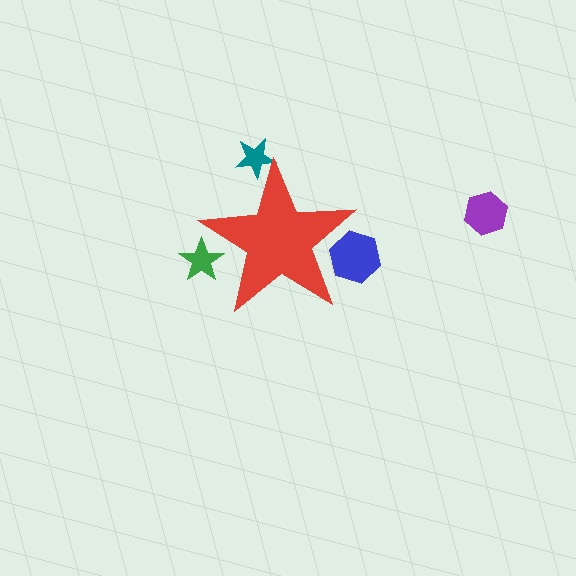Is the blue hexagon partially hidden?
Yes, the blue hexagon is partially hidden behind the red star.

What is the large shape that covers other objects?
A red star.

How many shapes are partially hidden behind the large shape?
3 shapes are partially hidden.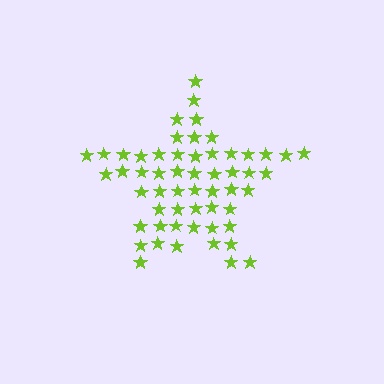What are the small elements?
The small elements are stars.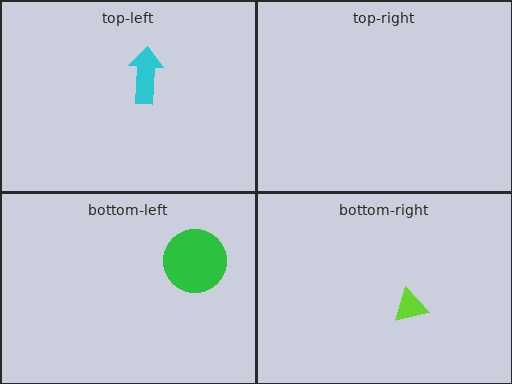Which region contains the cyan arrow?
The top-left region.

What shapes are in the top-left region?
The cyan arrow.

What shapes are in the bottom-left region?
The green circle.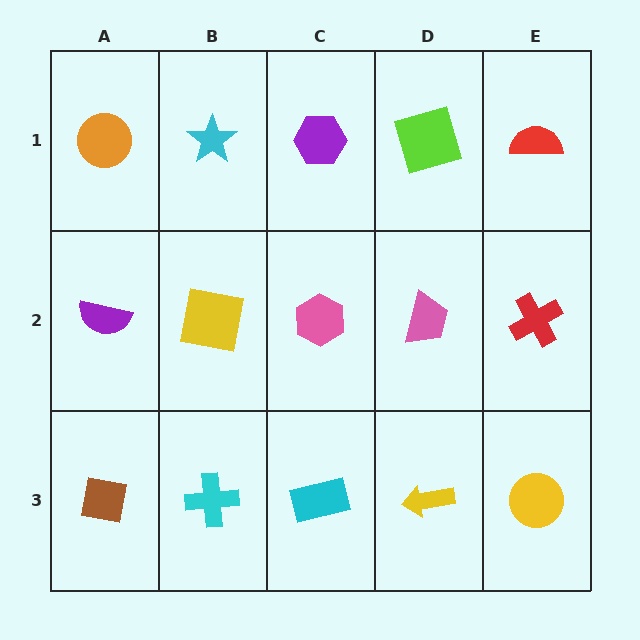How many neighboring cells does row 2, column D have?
4.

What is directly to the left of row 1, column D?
A purple hexagon.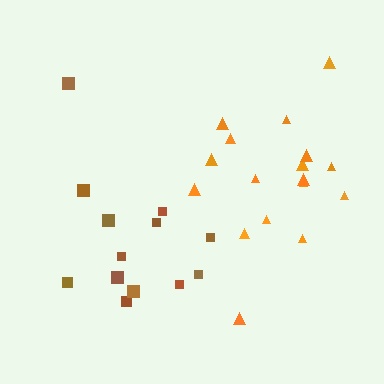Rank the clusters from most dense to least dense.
orange, brown.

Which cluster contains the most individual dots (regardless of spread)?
Orange (17).